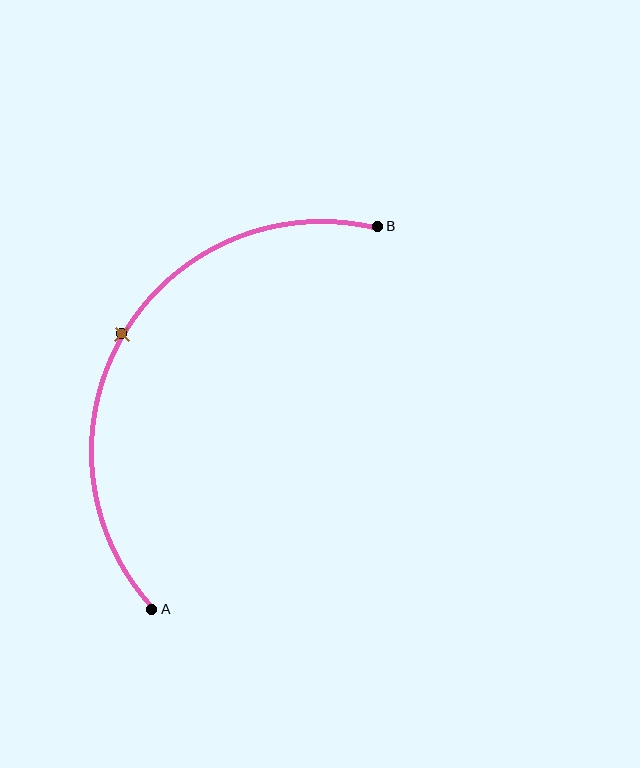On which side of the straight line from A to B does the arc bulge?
The arc bulges to the left of the straight line connecting A and B.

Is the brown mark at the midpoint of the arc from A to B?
Yes. The brown mark lies on the arc at equal arc-length from both A and B — it is the arc midpoint.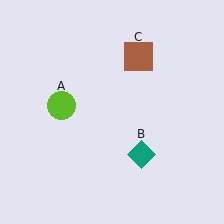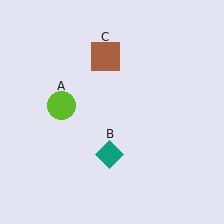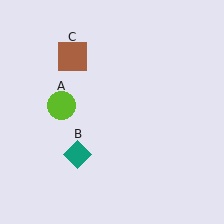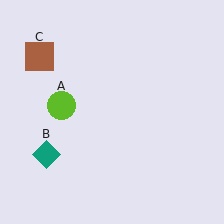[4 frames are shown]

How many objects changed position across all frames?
2 objects changed position: teal diamond (object B), brown square (object C).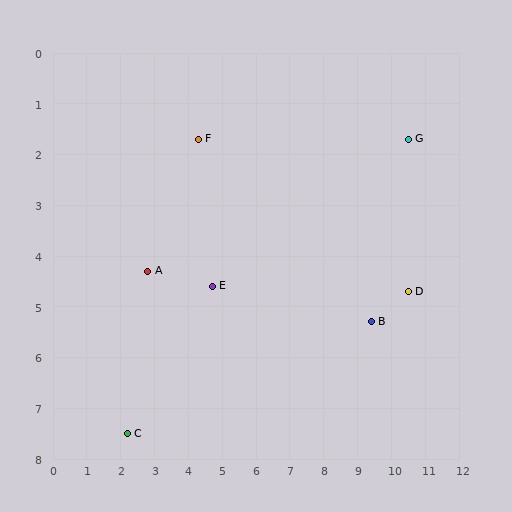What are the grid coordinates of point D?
Point D is at approximately (10.5, 4.7).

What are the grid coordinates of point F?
Point F is at approximately (4.3, 1.7).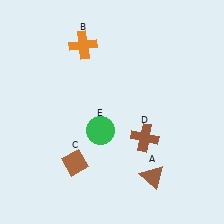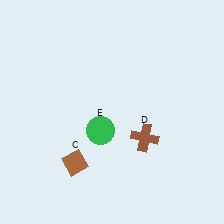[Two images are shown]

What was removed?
The orange cross (B), the brown triangle (A) were removed in Image 2.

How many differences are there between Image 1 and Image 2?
There are 2 differences between the two images.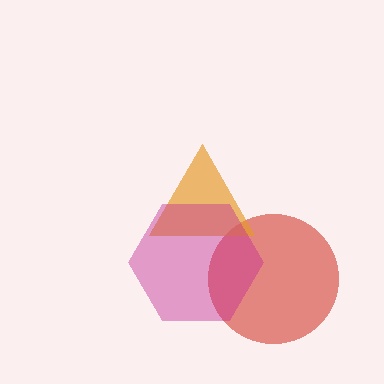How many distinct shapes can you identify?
There are 3 distinct shapes: a red circle, an orange triangle, a magenta hexagon.